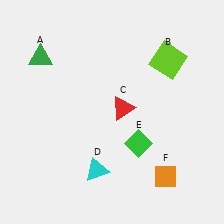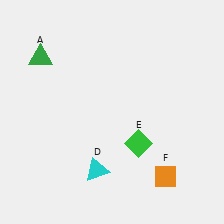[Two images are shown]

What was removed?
The red triangle (C), the lime square (B) were removed in Image 2.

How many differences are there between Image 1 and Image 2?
There are 2 differences between the two images.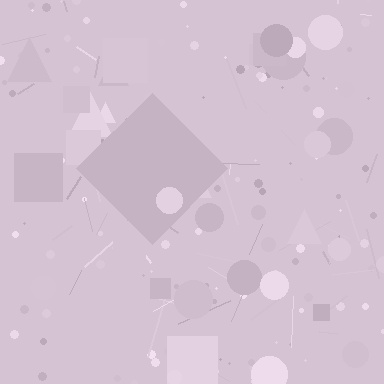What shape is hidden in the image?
A diamond is hidden in the image.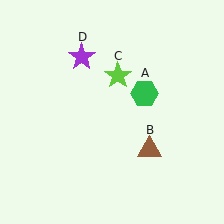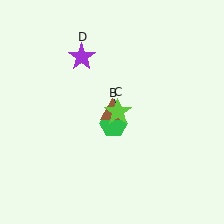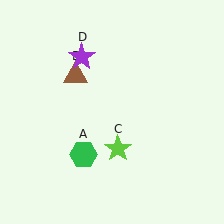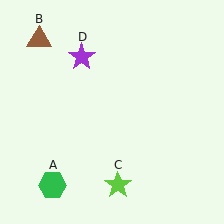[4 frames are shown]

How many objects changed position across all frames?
3 objects changed position: green hexagon (object A), brown triangle (object B), lime star (object C).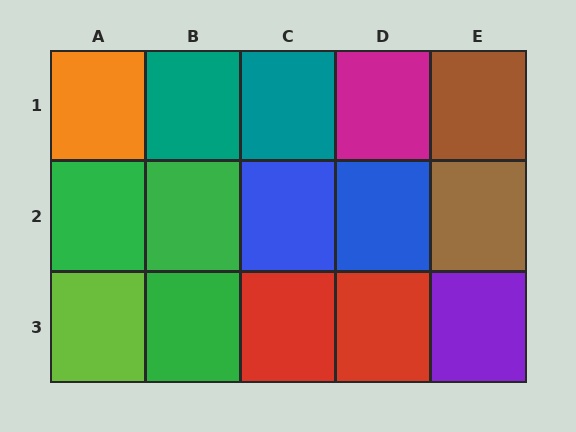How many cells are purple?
1 cell is purple.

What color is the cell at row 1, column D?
Magenta.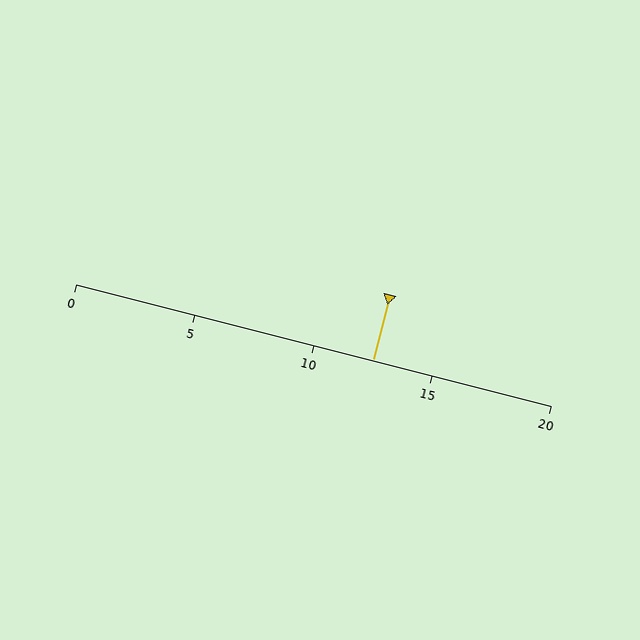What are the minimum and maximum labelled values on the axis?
The axis runs from 0 to 20.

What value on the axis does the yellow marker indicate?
The marker indicates approximately 12.5.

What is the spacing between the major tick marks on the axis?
The major ticks are spaced 5 apart.